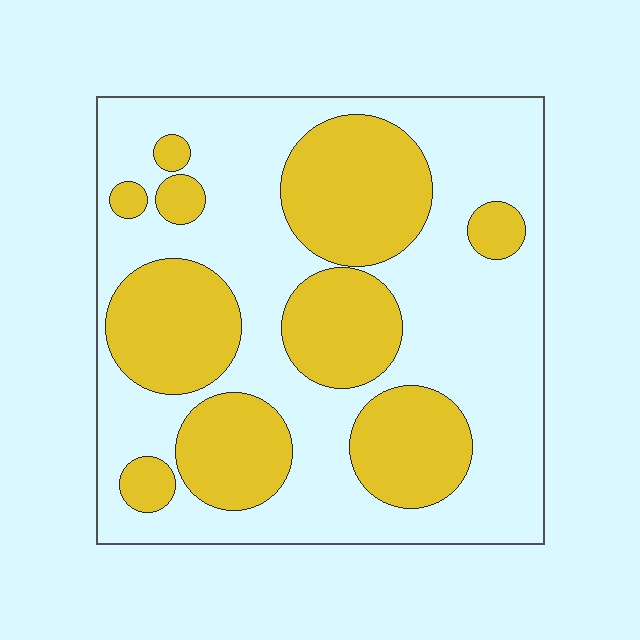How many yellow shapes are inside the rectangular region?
10.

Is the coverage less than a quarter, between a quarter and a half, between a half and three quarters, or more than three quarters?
Between a quarter and a half.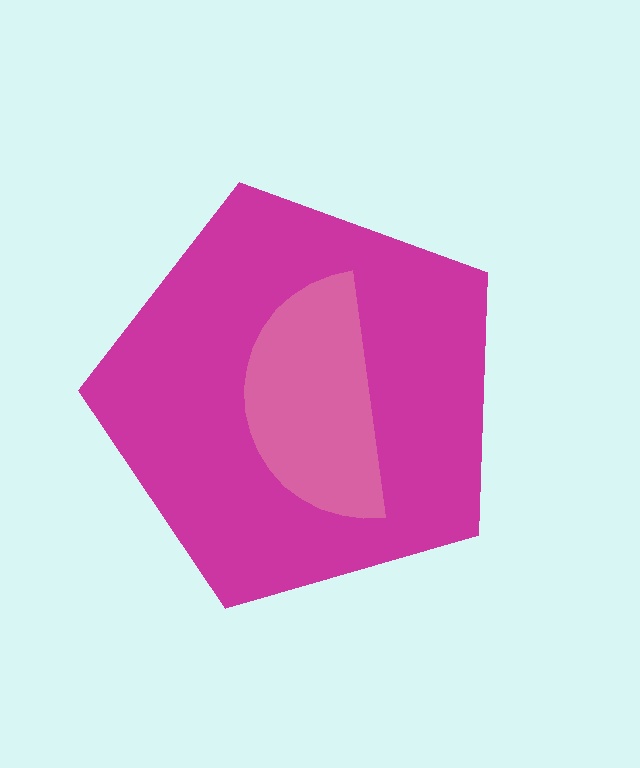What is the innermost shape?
The pink semicircle.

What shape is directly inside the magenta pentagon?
The pink semicircle.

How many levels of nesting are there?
2.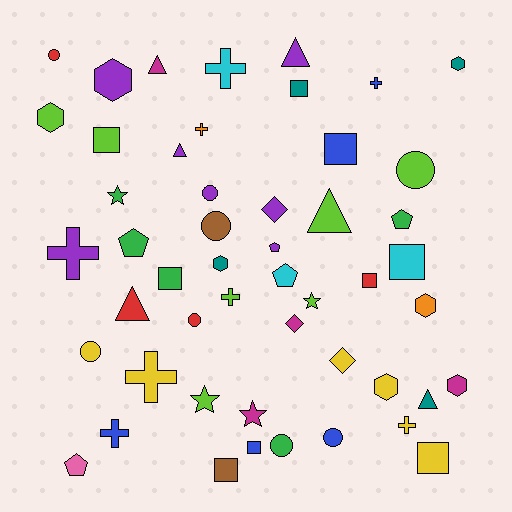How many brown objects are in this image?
There are 2 brown objects.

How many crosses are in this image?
There are 8 crosses.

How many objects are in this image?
There are 50 objects.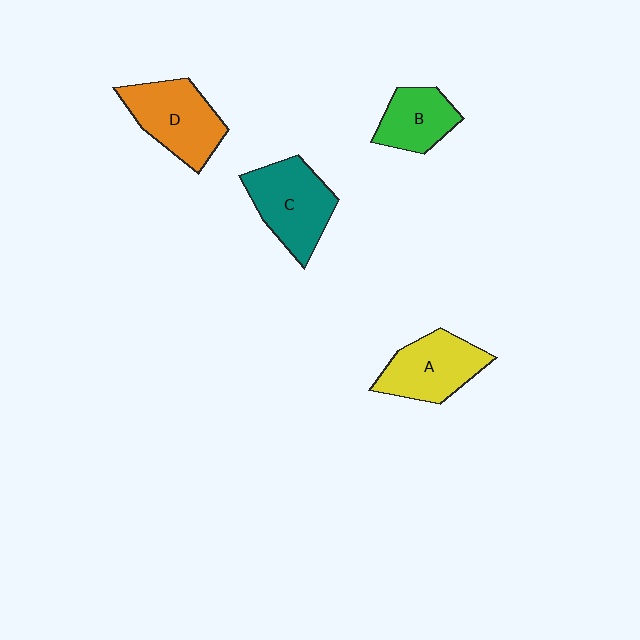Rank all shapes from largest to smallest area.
From largest to smallest: C (teal), D (orange), A (yellow), B (green).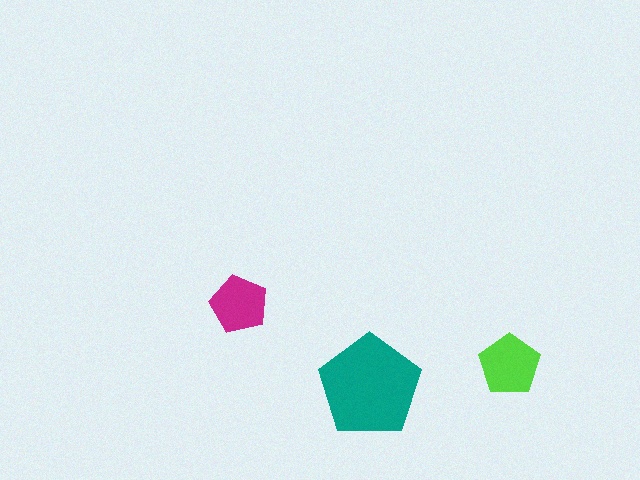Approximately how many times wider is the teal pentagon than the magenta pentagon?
About 2 times wider.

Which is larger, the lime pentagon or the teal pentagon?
The teal one.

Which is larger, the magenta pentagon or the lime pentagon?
The lime one.